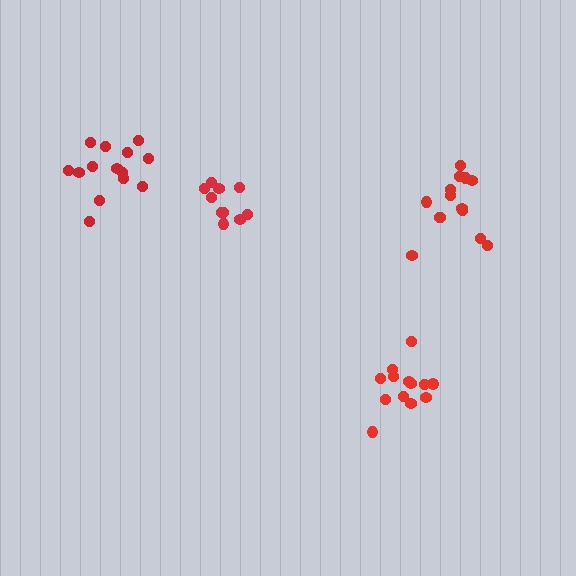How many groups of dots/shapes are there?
There are 4 groups.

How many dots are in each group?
Group 1: 10 dots, Group 2: 14 dots, Group 3: 14 dots, Group 4: 13 dots (51 total).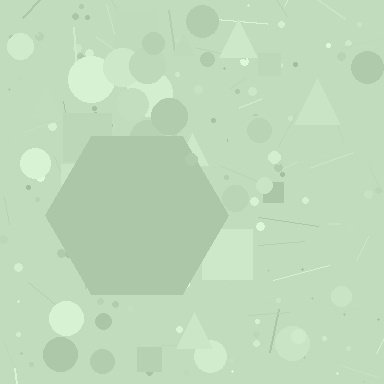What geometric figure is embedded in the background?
A hexagon is embedded in the background.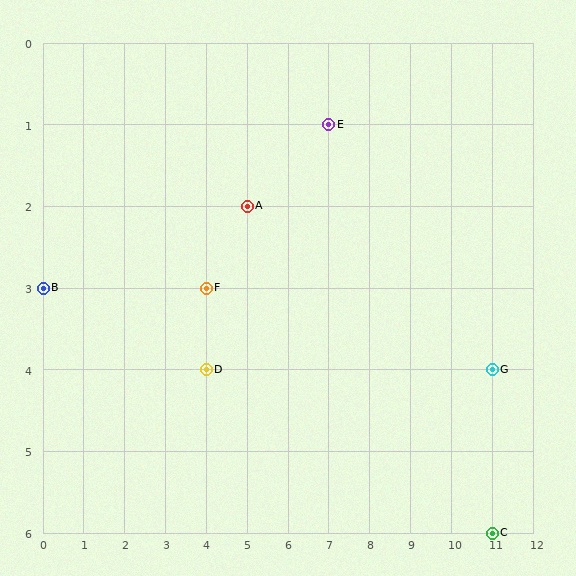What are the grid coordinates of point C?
Point C is at grid coordinates (11, 6).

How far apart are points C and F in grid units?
Points C and F are 7 columns and 3 rows apart (about 7.6 grid units diagonally).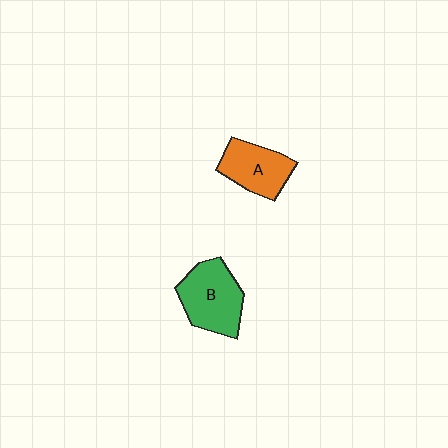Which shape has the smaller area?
Shape A (orange).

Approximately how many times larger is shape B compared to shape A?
Approximately 1.3 times.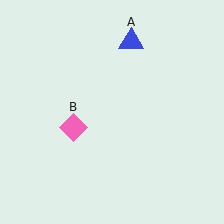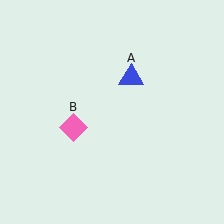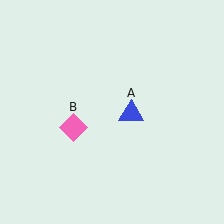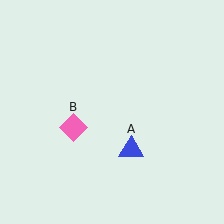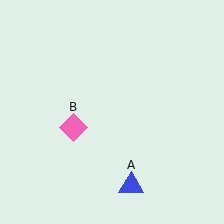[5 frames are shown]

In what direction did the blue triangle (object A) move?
The blue triangle (object A) moved down.